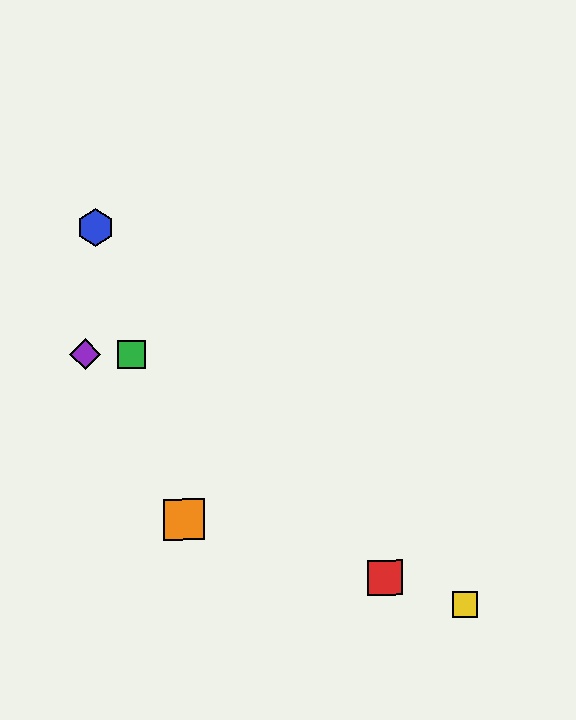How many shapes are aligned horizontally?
2 shapes (the green square, the purple diamond) are aligned horizontally.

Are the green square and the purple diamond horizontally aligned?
Yes, both are at y≈354.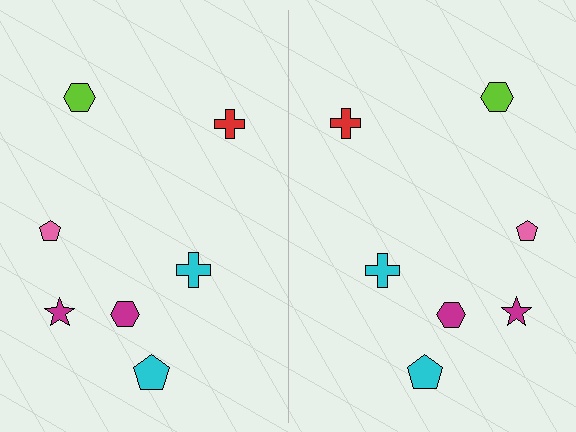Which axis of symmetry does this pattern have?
The pattern has a vertical axis of symmetry running through the center of the image.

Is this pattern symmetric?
Yes, this pattern has bilateral (reflection) symmetry.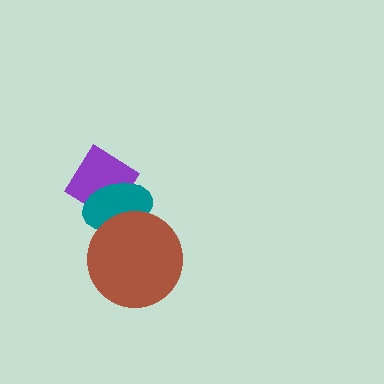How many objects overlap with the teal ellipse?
2 objects overlap with the teal ellipse.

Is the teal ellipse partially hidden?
Yes, it is partially covered by another shape.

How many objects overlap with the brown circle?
1 object overlaps with the brown circle.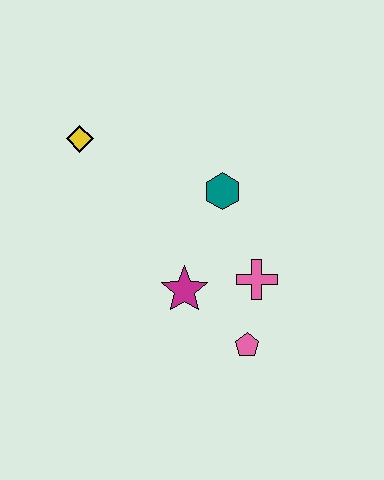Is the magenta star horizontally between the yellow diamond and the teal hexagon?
Yes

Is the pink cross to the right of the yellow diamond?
Yes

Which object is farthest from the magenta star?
The yellow diamond is farthest from the magenta star.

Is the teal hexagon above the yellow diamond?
No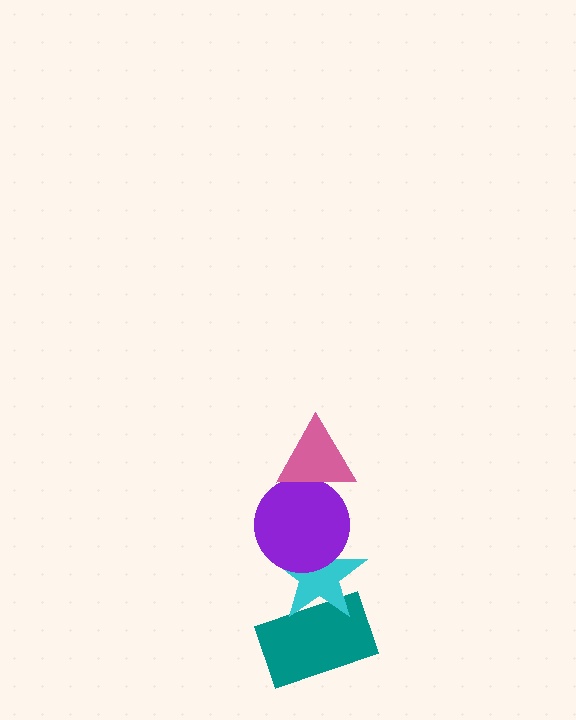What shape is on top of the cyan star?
The purple circle is on top of the cyan star.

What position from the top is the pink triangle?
The pink triangle is 1st from the top.